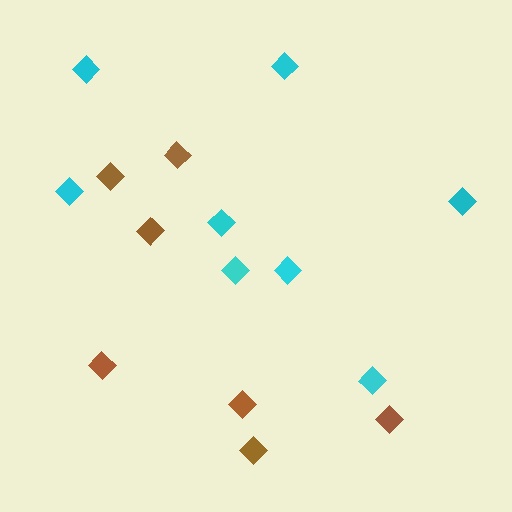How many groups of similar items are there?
There are 2 groups: one group of brown diamonds (7) and one group of cyan diamonds (8).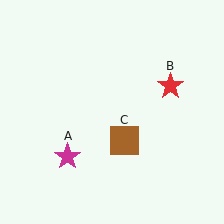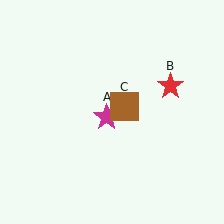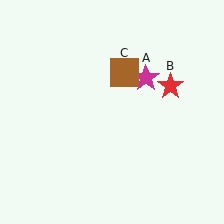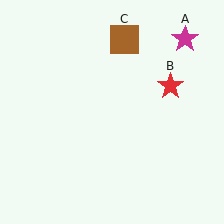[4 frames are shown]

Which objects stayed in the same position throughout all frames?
Red star (object B) remained stationary.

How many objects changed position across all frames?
2 objects changed position: magenta star (object A), brown square (object C).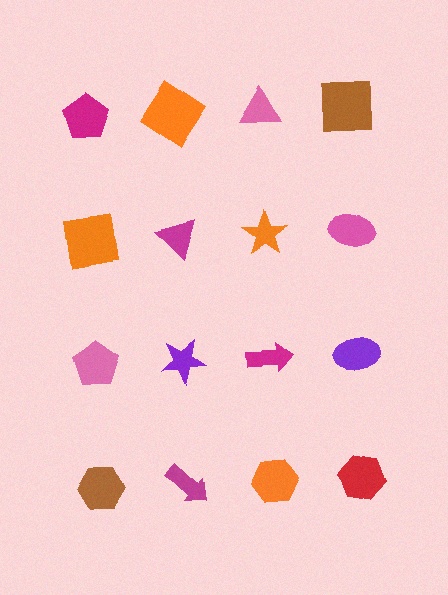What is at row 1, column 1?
A magenta pentagon.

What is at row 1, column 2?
An orange diamond.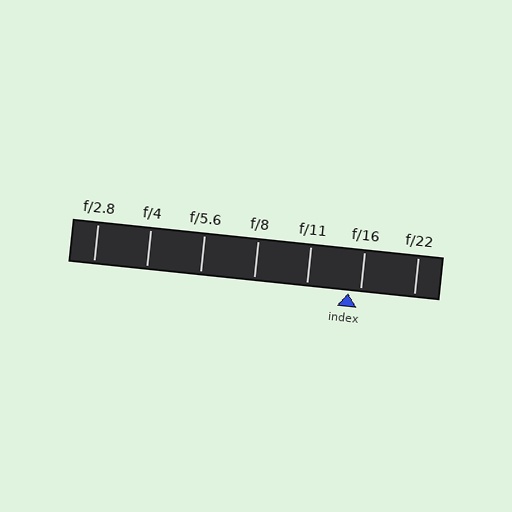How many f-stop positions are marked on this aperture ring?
There are 7 f-stop positions marked.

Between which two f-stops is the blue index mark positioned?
The index mark is between f/11 and f/16.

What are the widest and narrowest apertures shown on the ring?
The widest aperture shown is f/2.8 and the narrowest is f/22.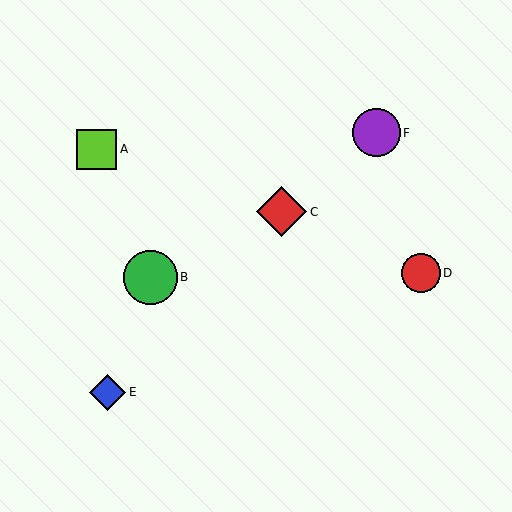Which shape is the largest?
The green circle (labeled B) is the largest.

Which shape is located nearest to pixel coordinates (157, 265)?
The green circle (labeled B) at (150, 277) is nearest to that location.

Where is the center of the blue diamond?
The center of the blue diamond is at (108, 392).